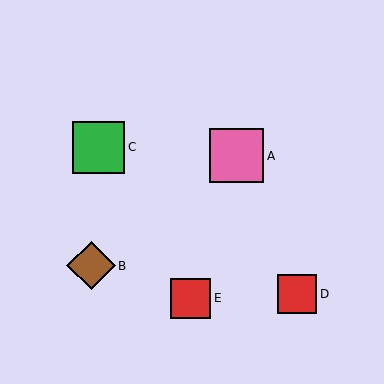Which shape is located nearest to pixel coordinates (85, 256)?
The brown diamond (labeled B) at (91, 266) is nearest to that location.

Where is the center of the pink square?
The center of the pink square is at (237, 156).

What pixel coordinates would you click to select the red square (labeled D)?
Click at (297, 294) to select the red square D.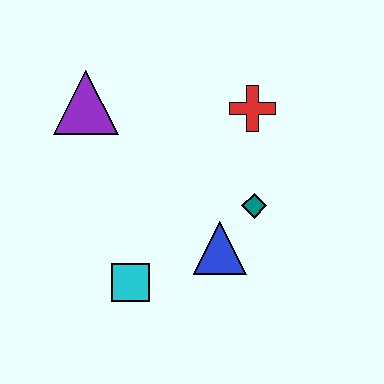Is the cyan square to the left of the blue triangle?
Yes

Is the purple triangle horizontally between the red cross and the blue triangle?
No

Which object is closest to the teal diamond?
The blue triangle is closest to the teal diamond.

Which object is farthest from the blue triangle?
The purple triangle is farthest from the blue triangle.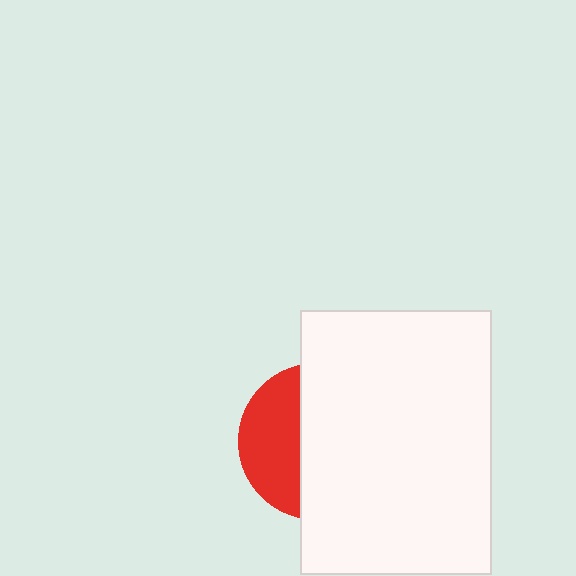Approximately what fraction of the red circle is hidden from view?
Roughly 64% of the red circle is hidden behind the white rectangle.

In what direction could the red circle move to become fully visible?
The red circle could move left. That would shift it out from behind the white rectangle entirely.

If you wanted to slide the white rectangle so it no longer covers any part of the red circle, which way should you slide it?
Slide it right — that is the most direct way to separate the two shapes.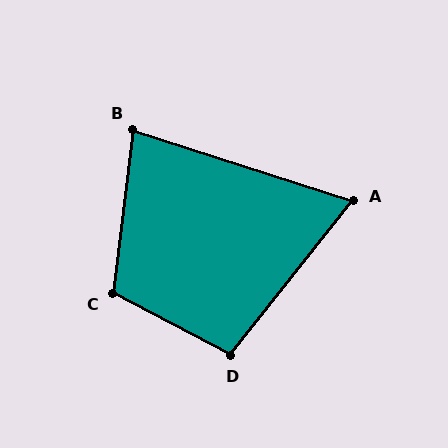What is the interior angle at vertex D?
Approximately 101 degrees (obtuse).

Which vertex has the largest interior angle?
C, at approximately 111 degrees.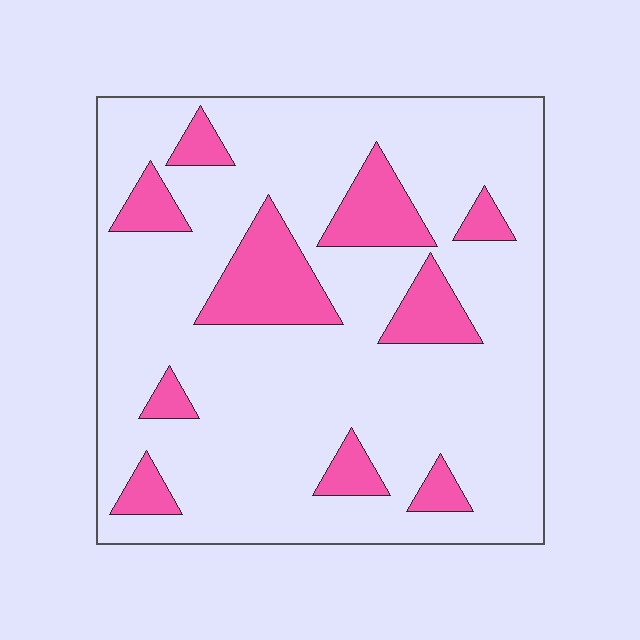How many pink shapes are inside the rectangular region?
10.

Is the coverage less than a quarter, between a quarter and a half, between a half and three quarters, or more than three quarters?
Less than a quarter.